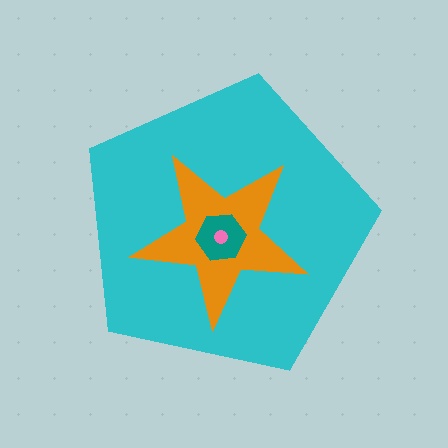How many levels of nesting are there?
4.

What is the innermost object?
The pink circle.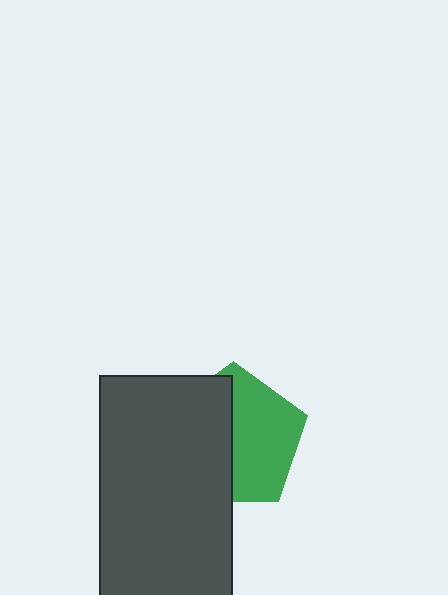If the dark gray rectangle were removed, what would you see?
You would see the complete green pentagon.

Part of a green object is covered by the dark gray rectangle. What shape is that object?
It is a pentagon.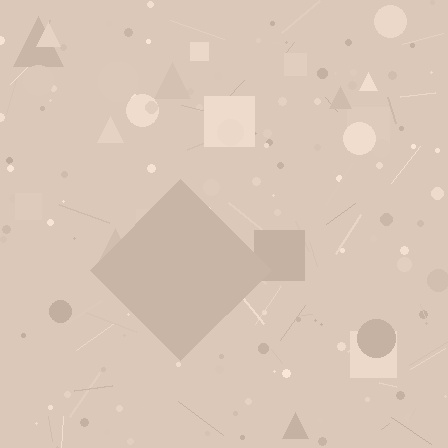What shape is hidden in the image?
A diamond is hidden in the image.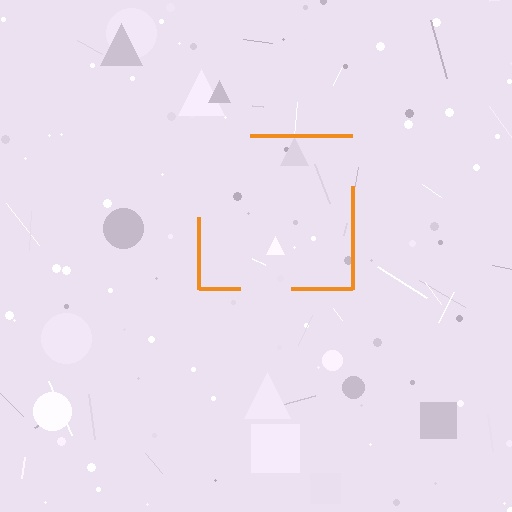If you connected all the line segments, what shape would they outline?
They would outline a square.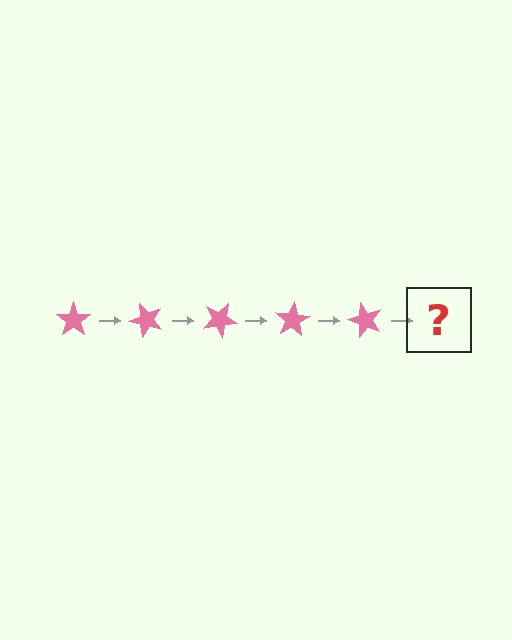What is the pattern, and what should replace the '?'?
The pattern is that the star rotates 50 degrees each step. The '?' should be a pink star rotated 250 degrees.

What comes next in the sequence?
The next element should be a pink star rotated 250 degrees.